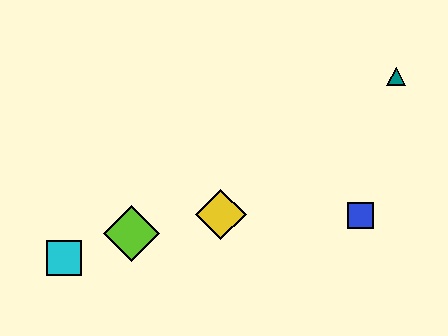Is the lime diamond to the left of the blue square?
Yes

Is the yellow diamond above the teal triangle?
No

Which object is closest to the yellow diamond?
The lime diamond is closest to the yellow diamond.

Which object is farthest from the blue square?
The cyan square is farthest from the blue square.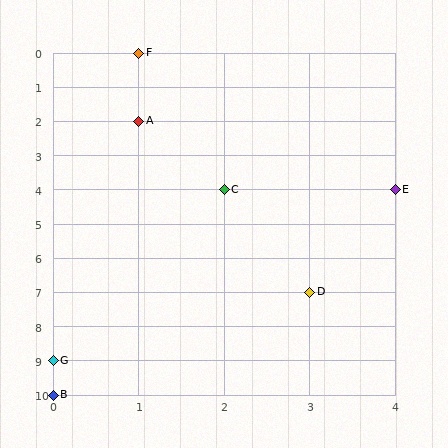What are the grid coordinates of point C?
Point C is at grid coordinates (2, 4).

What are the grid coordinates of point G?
Point G is at grid coordinates (0, 9).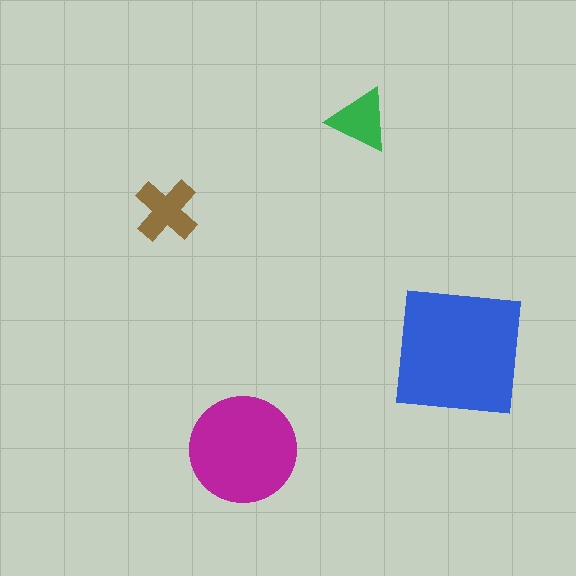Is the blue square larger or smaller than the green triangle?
Larger.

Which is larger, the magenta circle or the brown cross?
The magenta circle.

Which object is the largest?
The blue square.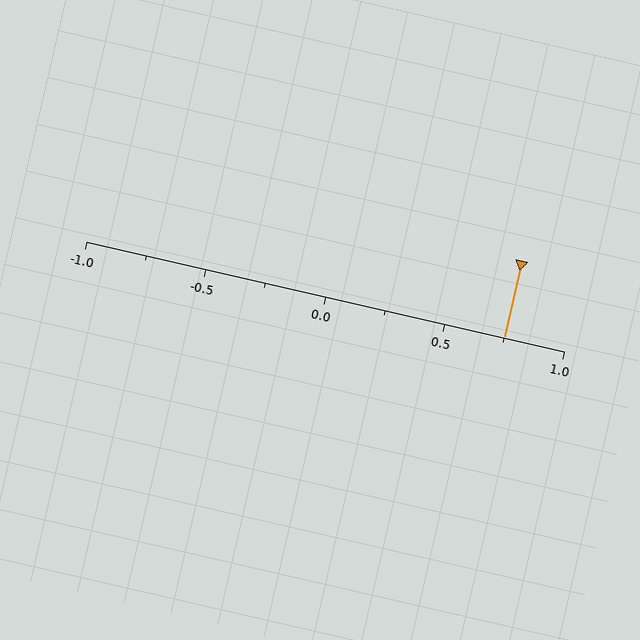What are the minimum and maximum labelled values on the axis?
The axis runs from -1.0 to 1.0.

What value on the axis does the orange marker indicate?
The marker indicates approximately 0.75.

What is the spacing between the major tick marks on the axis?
The major ticks are spaced 0.5 apart.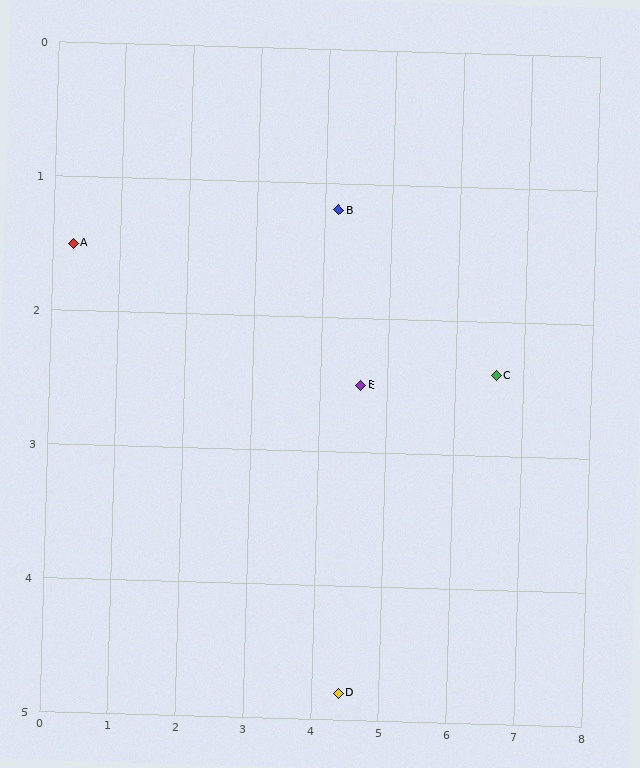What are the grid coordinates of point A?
Point A is at approximately (0.3, 1.5).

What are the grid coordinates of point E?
Point E is at approximately (4.6, 2.5).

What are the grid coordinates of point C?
Point C is at approximately (6.6, 2.4).